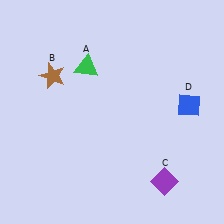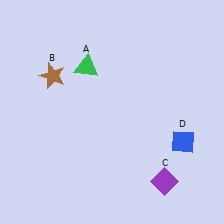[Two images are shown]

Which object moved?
The blue diamond (D) moved down.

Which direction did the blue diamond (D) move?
The blue diamond (D) moved down.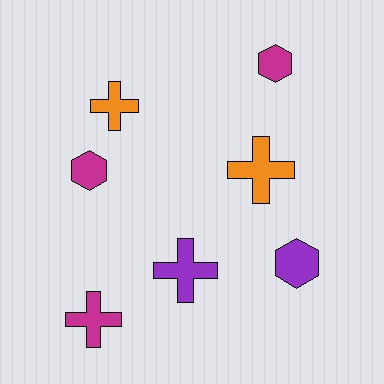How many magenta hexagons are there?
There are 2 magenta hexagons.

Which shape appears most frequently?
Cross, with 4 objects.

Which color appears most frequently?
Magenta, with 3 objects.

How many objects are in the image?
There are 7 objects.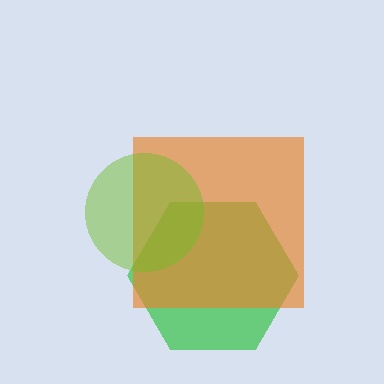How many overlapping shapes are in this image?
There are 3 overlapping shapes in the image.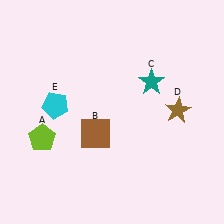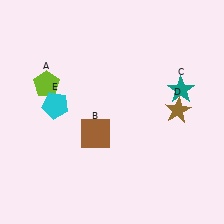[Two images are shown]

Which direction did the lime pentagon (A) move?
The lime pentagon (A) moved up.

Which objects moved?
The objects that moved are: the lime pentagon (A), the teal star (C).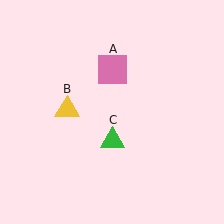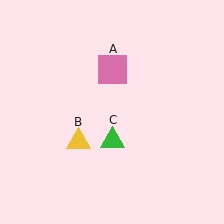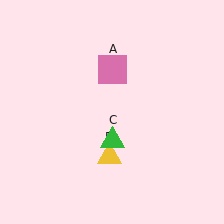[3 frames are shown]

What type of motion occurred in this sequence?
The yellow triangle (object B) rotated counterclockwise around the center of the scene.